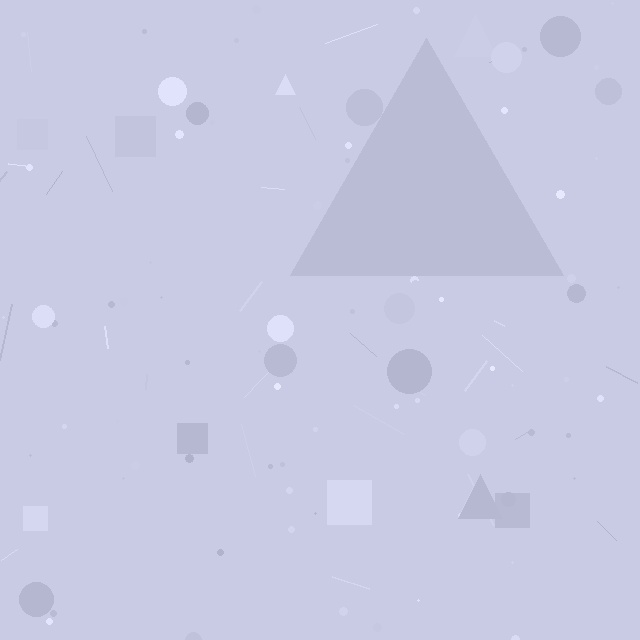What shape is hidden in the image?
A triangle is hidden in the image.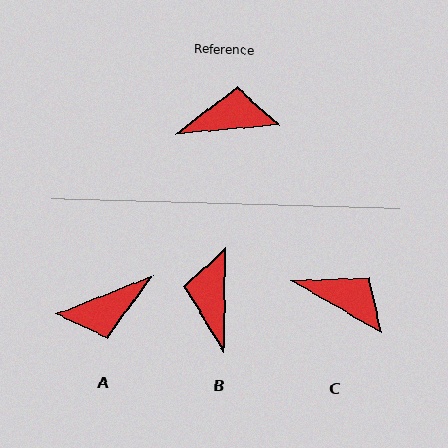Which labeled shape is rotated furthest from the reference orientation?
A, about 164 degrees away.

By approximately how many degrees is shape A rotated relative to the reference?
Approximately 164 degrees clockwise.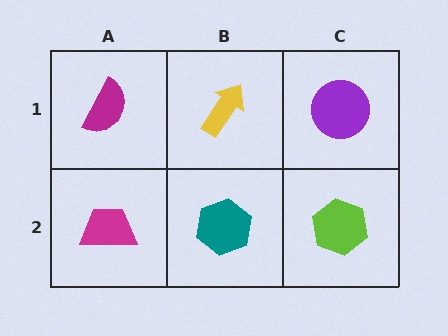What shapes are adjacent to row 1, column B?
A teal hexagon (row 2, column B), a magenta semicircle (row 1, column A), a purple circle (row 1, column C).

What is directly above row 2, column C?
A purple circle.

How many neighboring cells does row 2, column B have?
3.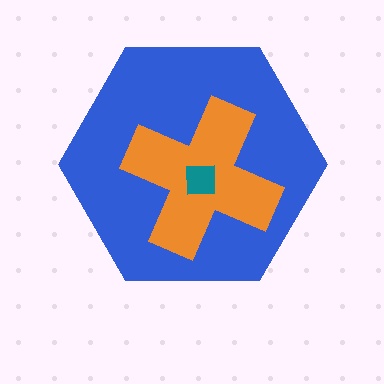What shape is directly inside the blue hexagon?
The orange cross.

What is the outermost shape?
The blue hexagon.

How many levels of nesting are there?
3.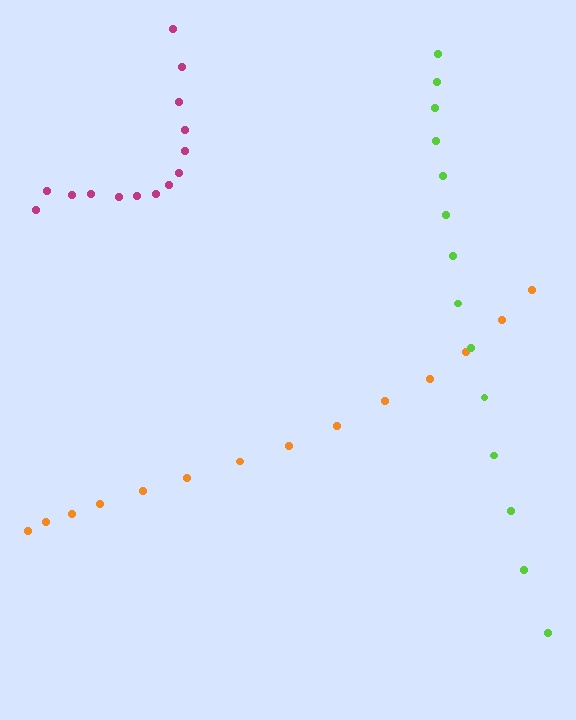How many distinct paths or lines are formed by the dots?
There are 3 distinct paths.